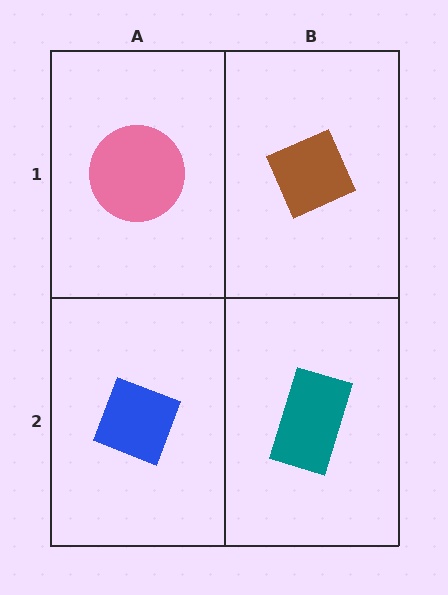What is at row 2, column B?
A teal rectangle.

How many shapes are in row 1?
2 shapes.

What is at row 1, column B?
A brown diamond.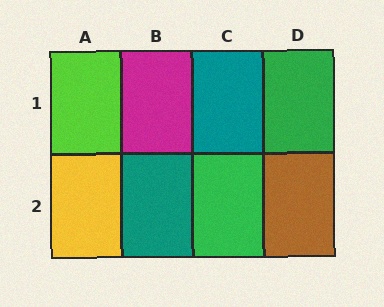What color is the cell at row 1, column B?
Magenta.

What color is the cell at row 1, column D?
Green.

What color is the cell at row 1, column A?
Lime.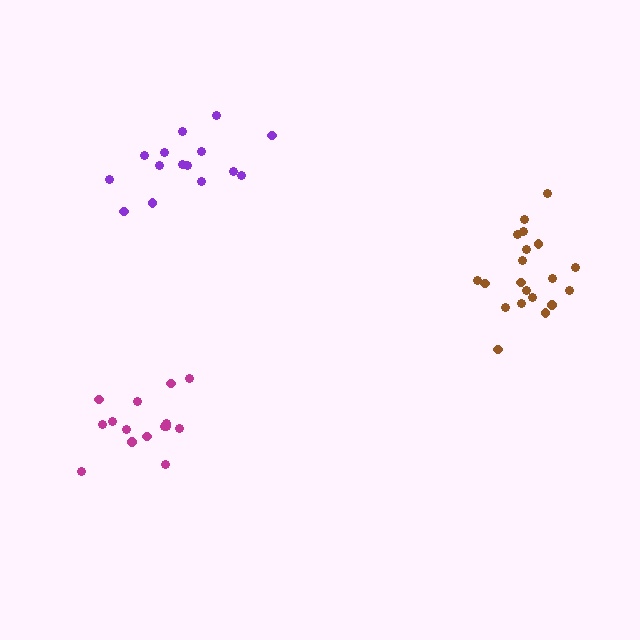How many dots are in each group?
Group 1: 20 dots, Group 2: 15 dots, Group 3: 15 dots (50 total).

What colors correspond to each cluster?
The clusters are colored: brown, purple, magenta.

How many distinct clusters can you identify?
There are 3 distinct clusters.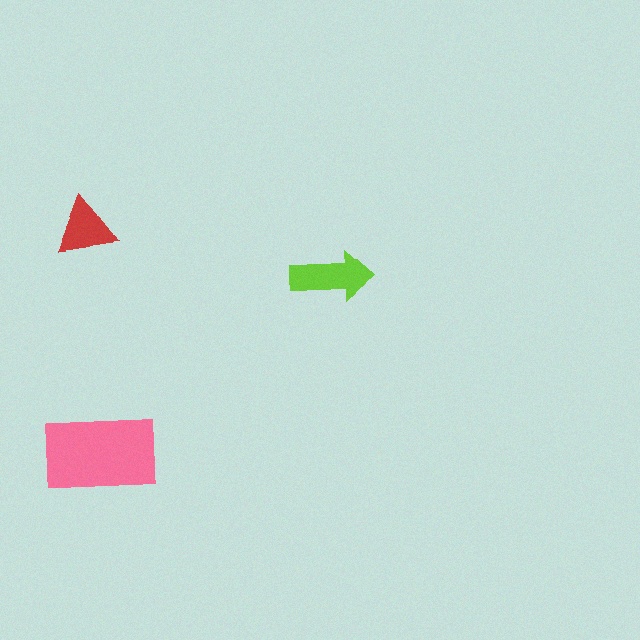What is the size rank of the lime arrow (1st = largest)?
2nd.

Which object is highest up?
The red triangle is topmost.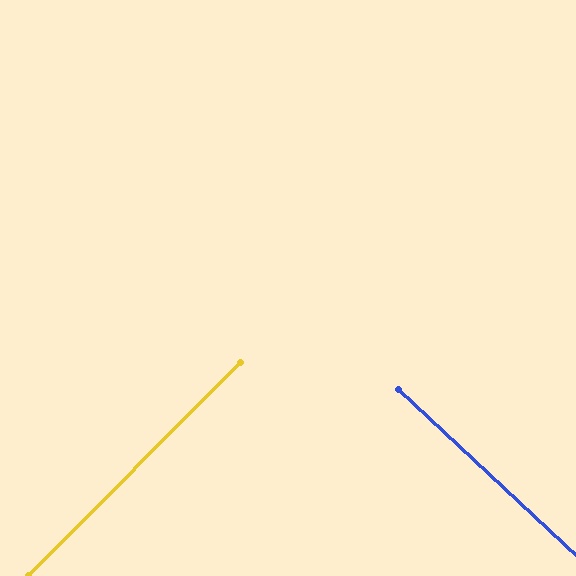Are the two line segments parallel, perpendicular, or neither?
Perpendicular — they meet at approximately 88°.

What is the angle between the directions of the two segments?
Approximately 88 degrees.